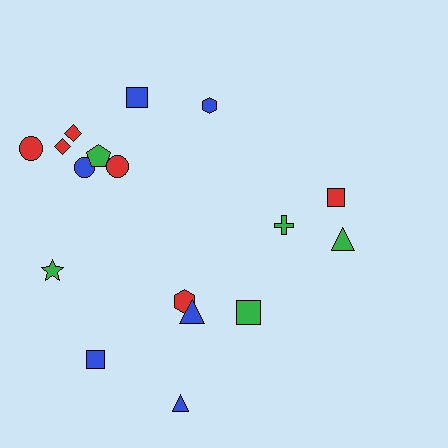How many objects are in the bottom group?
There are 5 objects.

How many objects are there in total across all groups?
There are 17 objects.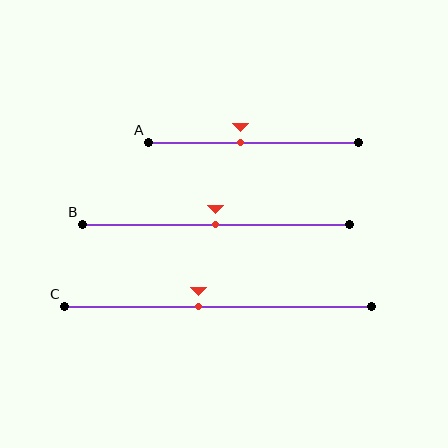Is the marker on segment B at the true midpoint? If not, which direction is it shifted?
Yes, the marker on segment B is at the true midpoint.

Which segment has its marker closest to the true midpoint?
Segment B has its marker closest to the true midpoint.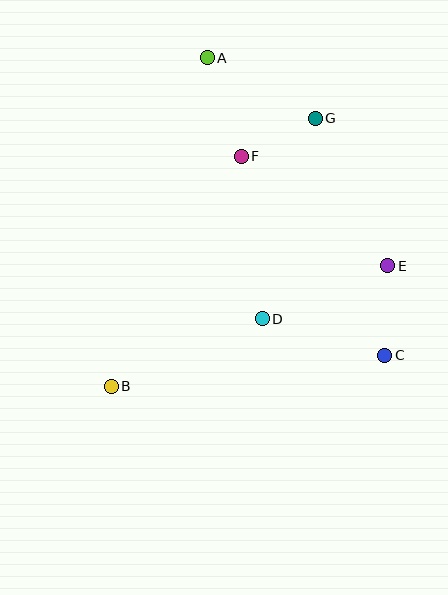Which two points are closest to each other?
Points F and G are closest to each other.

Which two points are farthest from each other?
Points A and C are farthest from each other.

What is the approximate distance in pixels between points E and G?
The distance between E and G is approximately 164 pixels.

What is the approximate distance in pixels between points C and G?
The distance between C and G is approximately 247 pixels.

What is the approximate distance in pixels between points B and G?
The distance between B and G is approximately 337 pixels.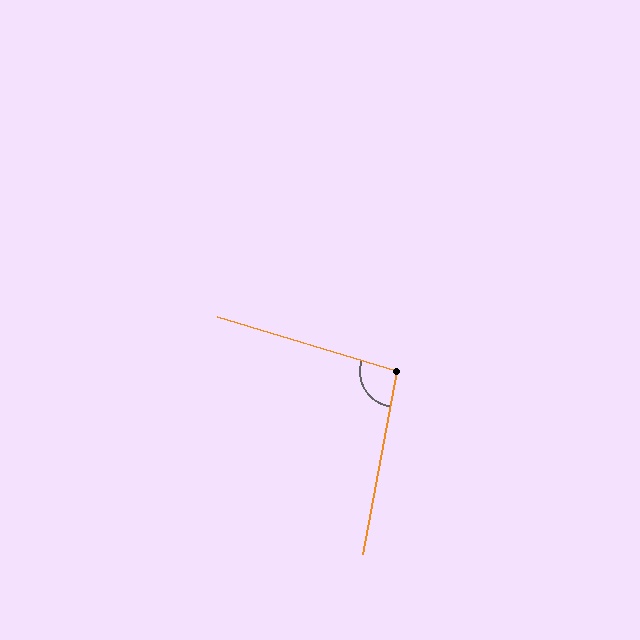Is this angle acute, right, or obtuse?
It is obtuse.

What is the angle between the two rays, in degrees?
Approximately 96 degrees.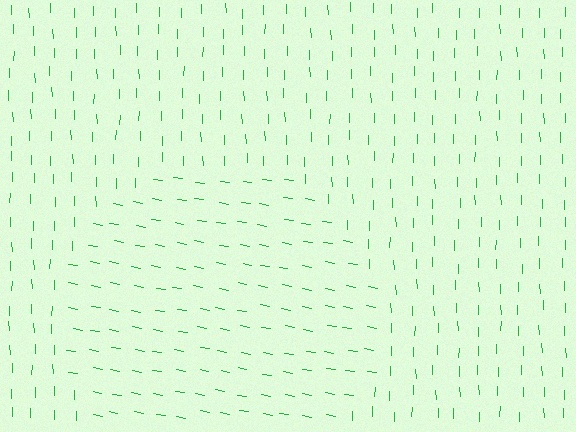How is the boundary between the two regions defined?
The boundary is defined purely by a change in line orientation (approximately 79 degrees difference). All lines are the same color and thickness.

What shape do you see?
I see a circle.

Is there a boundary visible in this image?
Yes, there is a texture boundary formed by a change in line orientation.